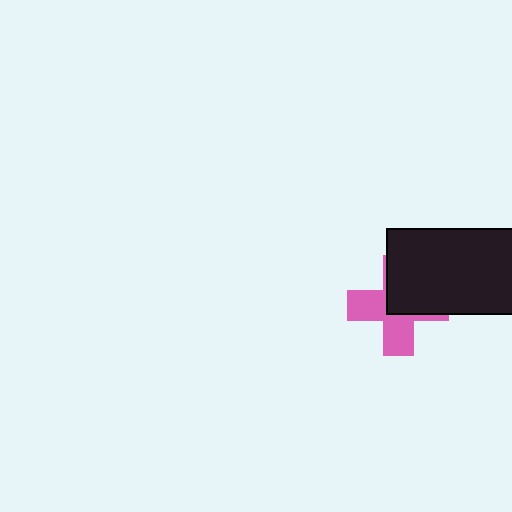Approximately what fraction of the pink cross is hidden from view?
Roughly 49% of the pink cross is hidden behind the black rectangle.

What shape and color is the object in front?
The object in front is a black rectangle.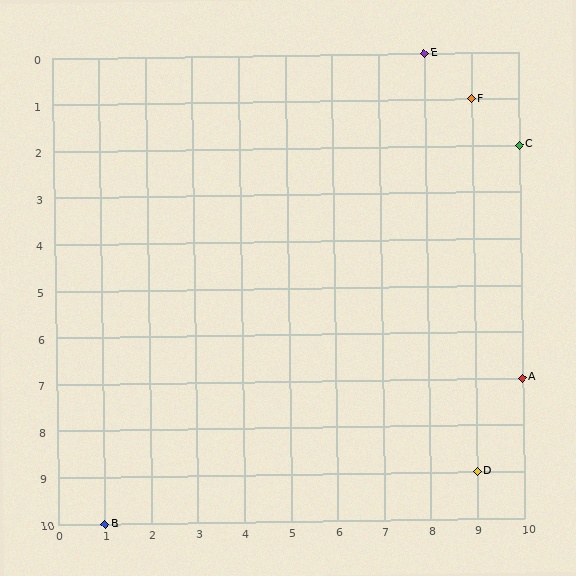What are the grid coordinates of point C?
Point C is at grid coordinates (10, 2).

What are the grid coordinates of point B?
Point B is at grid coordinates (1, 10).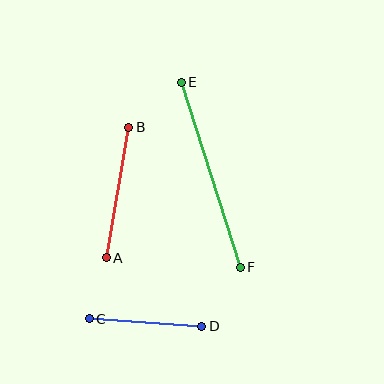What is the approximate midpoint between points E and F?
The midpoint is at approximately (211, 175) pixels.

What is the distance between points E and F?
The distance is approximately 194 pixels.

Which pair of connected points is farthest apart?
Points E and F are farthest apart.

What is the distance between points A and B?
The distance is approximately 132 pixels.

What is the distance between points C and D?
The distance is approximately 113 pixels.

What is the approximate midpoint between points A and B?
The midpoint is at approximately (118, 193) pixels.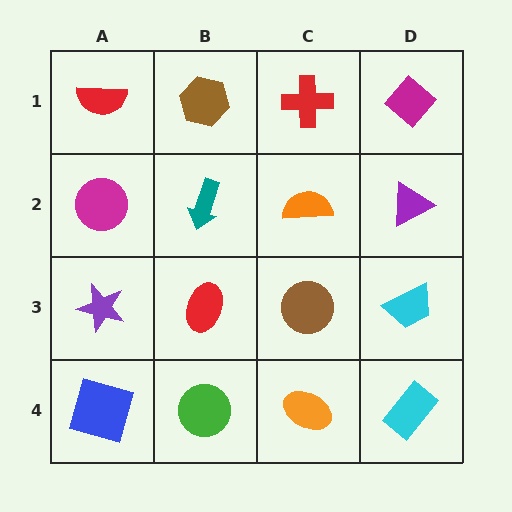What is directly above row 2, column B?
A brown hexagon.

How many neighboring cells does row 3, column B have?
4.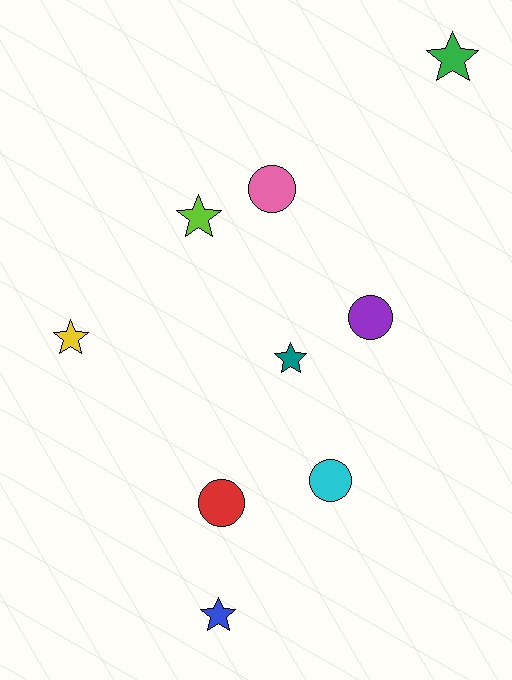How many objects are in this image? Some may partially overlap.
There are 9 objects.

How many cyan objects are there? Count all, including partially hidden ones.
There is 1 cyan object.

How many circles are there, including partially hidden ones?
There are 4 circles.